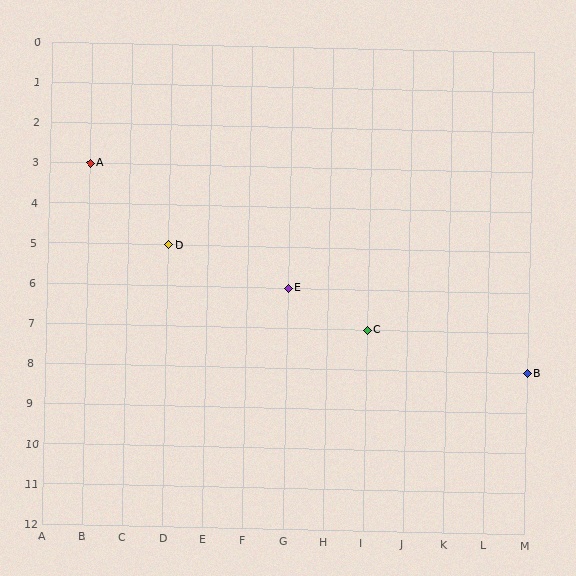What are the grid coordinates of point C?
Point C is at grid coordinates (I, 7).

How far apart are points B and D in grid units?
Points B and D are 9 columns and 3 rows apart (about 9.5 grid units diagonally).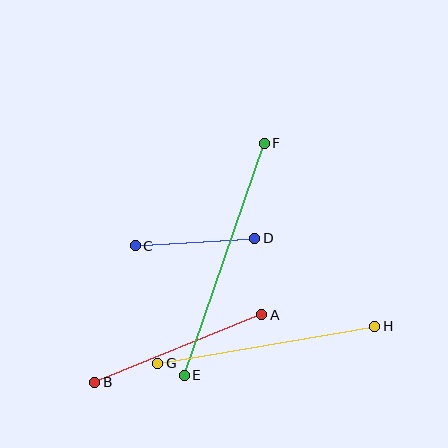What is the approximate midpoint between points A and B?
The midpoint is at approximately (178, 349) pixels.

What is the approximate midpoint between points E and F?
The midpoint is at approximately (224, 259) pixels.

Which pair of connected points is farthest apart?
Points E and F are farthest apart.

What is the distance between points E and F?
The distance is approximately 245 pixels.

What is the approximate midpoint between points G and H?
The midpoint is at approximately (266, 345) pixels.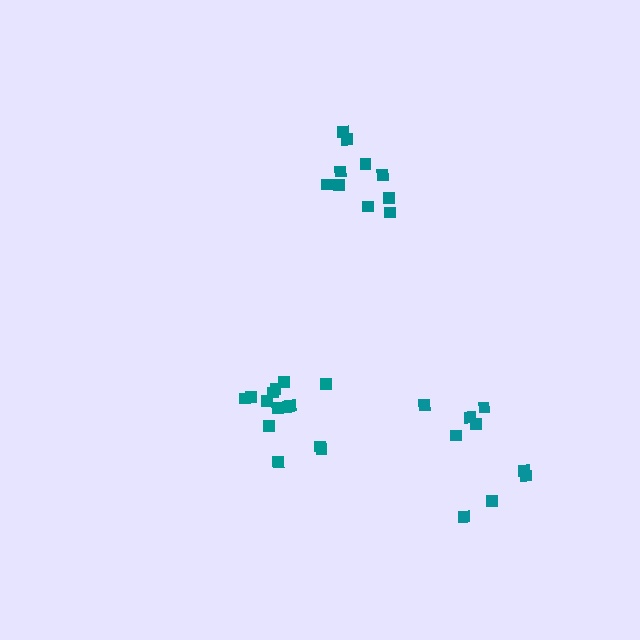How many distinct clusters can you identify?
There are 3 distinct clusters.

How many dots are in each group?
Group 1: 9 dots, Group 2: 10 dots, Group 3: 14 dots (33 total).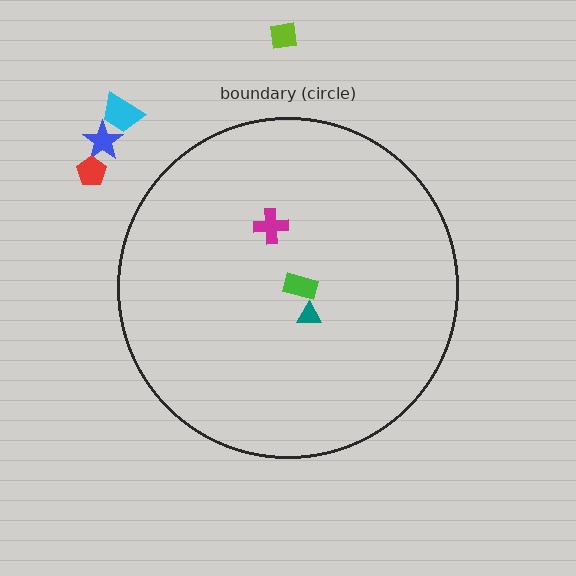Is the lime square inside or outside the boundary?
Outside.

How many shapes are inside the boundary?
3 inside, 4 outside.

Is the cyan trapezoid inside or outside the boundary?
Outside.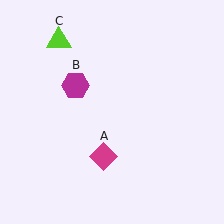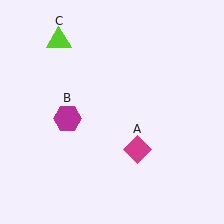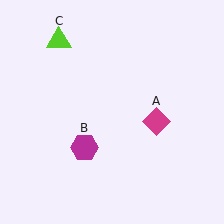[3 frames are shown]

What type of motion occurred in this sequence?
The magenta diamond (object A), magenta hexagon (object B) rotated counterclockwise around the center of the scene.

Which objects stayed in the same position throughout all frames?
Lime triangle (object C) remained stationary.